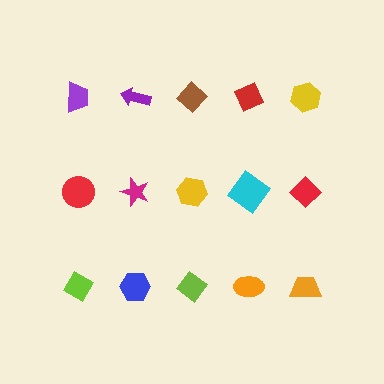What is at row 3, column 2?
A blue hexagon.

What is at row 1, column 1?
A purple trapezoid.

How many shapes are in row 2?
5 shapes.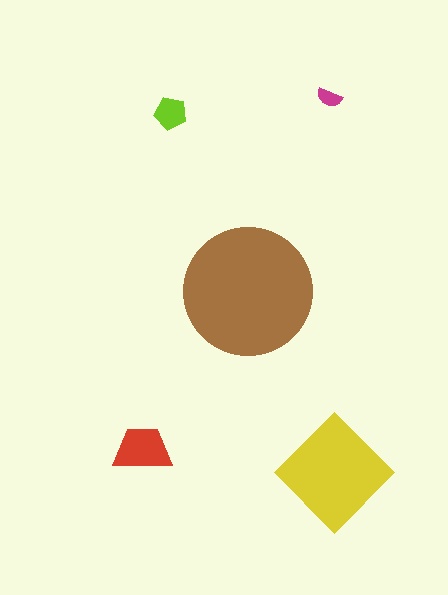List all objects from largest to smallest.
The brown circle, the yellow diamond, the red trapezoid, the lime pentagon, the magenta semicircle.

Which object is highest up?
The magenta semicircle is topmost.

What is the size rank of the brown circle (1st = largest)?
1st.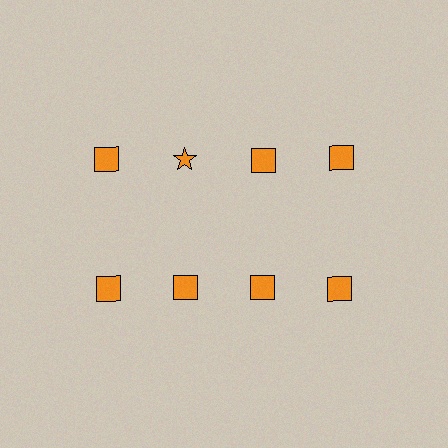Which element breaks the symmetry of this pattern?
The orange star in the top row, second from left column breaks the symmetry. All other shapes are orange squares.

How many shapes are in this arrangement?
There are 8 shapes arranged in a grid pattern.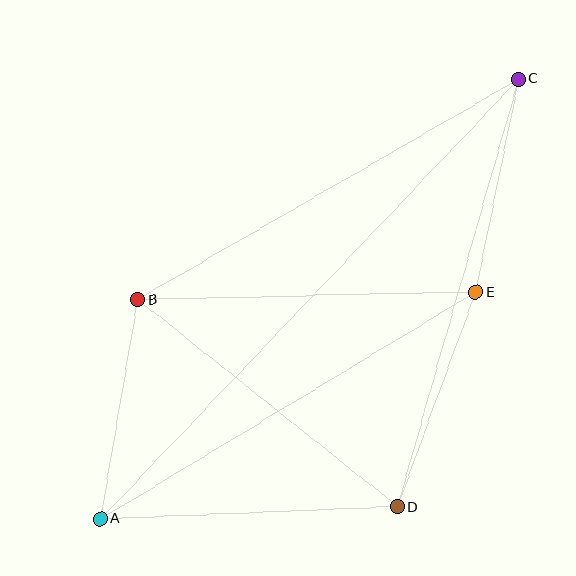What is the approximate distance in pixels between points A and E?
The distance between A and E is approximately 438 pixels.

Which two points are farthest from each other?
Points A and C are farthest from each other.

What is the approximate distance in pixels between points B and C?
The distance between B and C is approximately 440 pixels.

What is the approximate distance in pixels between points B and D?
The distance between B and D is approximately 332 pixels.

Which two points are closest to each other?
Points C and E are closest to each other.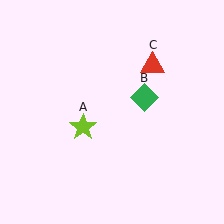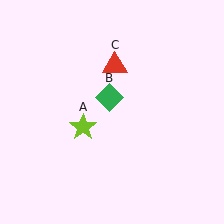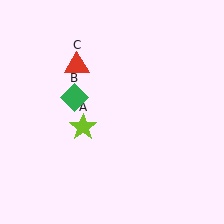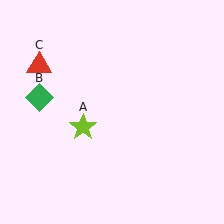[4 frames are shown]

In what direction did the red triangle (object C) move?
The red triangle (object C) moved left.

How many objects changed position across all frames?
2 objects changed position: green diamond (object B), red triangle (object C).